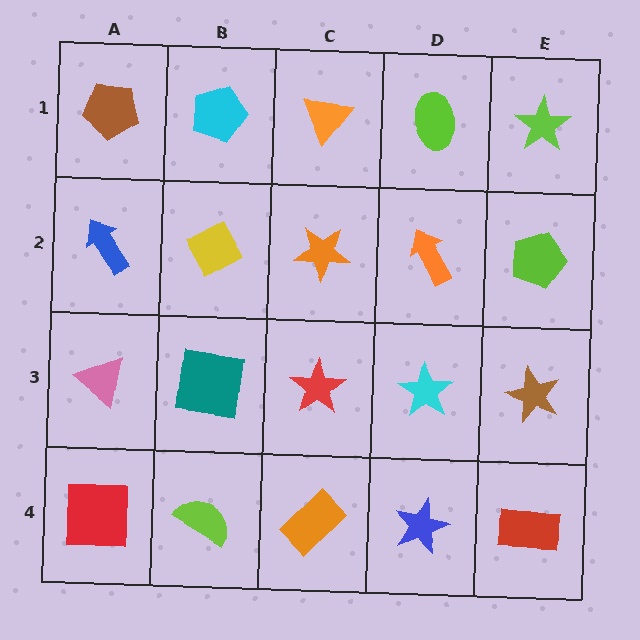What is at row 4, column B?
A lime semicircle.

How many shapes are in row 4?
5 shapes.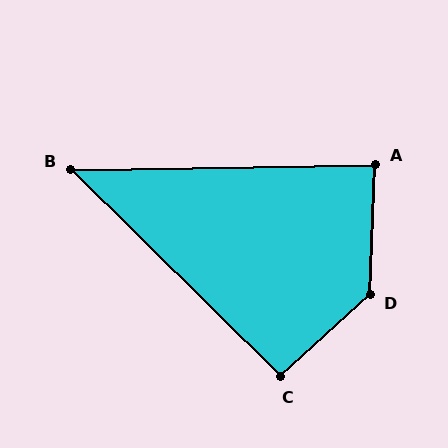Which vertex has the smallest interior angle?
B, at approximately 46 degrees.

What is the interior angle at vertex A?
Approximately 87 degrees (approximately right).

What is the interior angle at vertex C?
Approximately 93 degrees (approximately right).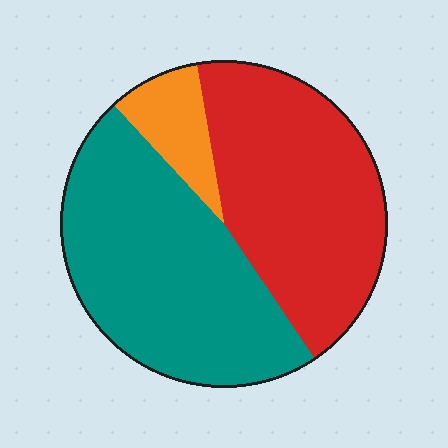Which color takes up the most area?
Teal, at roughly 50%.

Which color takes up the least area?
Orange, at roughly 10%.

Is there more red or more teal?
Teal.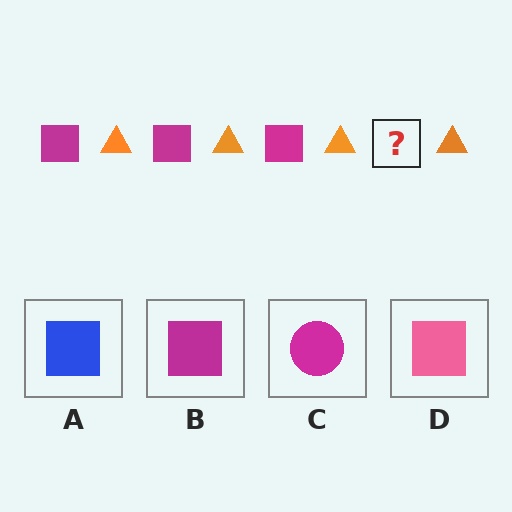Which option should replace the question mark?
Option B.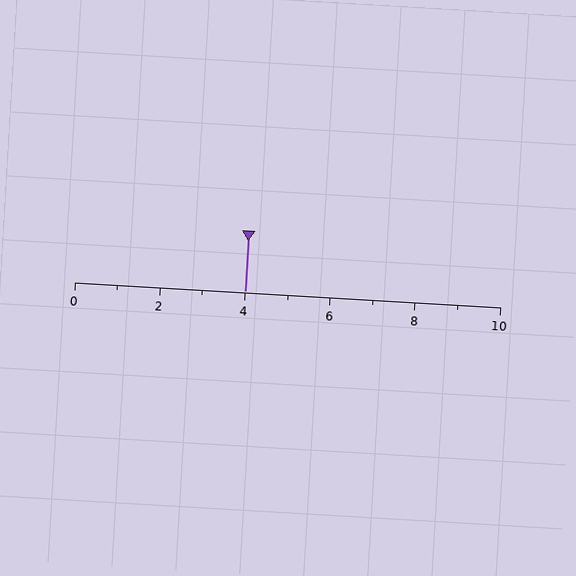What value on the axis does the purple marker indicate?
The marker indicates approximately 4.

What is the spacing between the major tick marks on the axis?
The major ticks are spaced 2 apart.